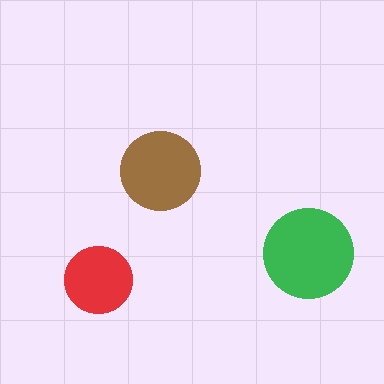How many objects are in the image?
There are 3 objects in the image.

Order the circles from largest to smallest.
the green one, the brown one, the red one.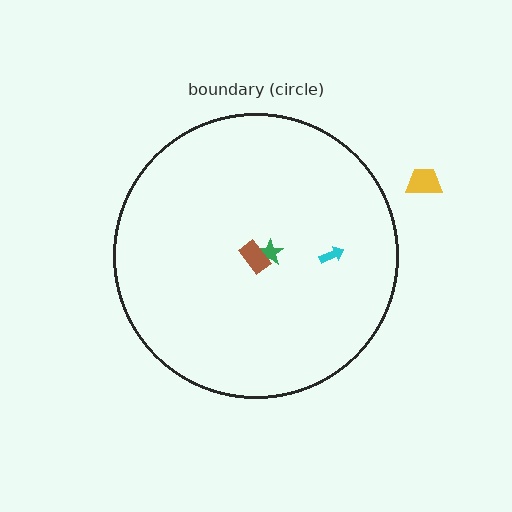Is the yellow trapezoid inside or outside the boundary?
Outside.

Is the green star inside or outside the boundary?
Inside.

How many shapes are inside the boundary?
3 inside, 1 outside.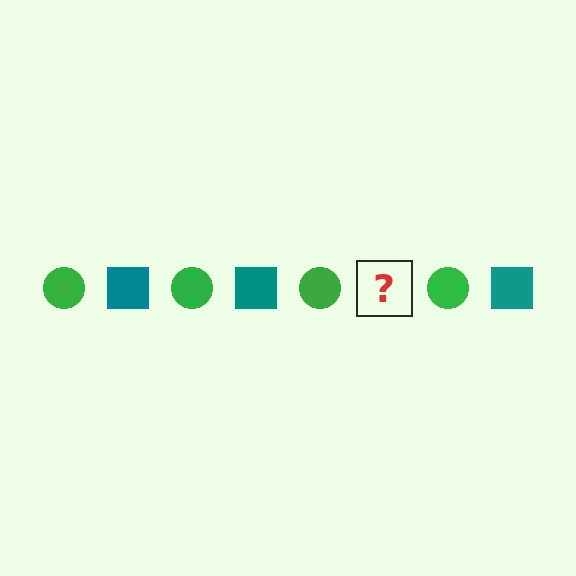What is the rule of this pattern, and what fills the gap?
The rule is that the pattern alternates between green circle and teal square. The gap should be filled with a teal square.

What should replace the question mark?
The question mark should be replaced with a teal square.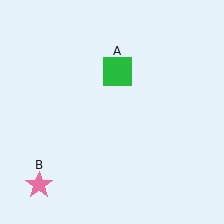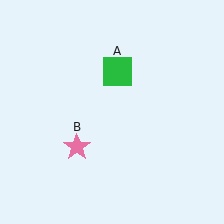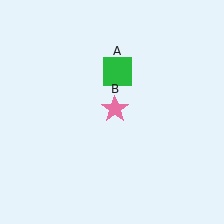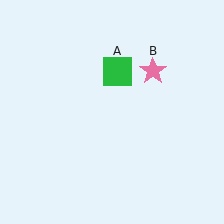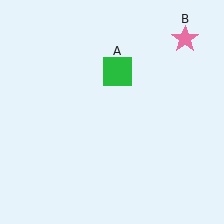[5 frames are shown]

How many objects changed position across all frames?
1 object changed position: pink star (object B).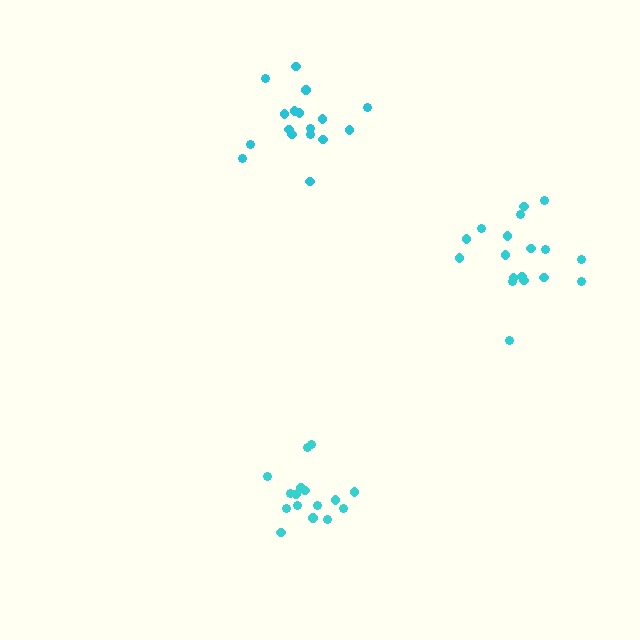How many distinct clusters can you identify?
There are 3 distinct clusters.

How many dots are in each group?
Group 1: 17 dots, Group 2: 16 dots, Group 3: 18 dots (51 total).